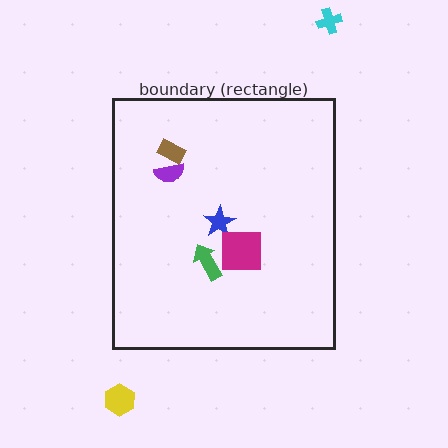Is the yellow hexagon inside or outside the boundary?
Outside.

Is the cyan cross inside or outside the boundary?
Outside.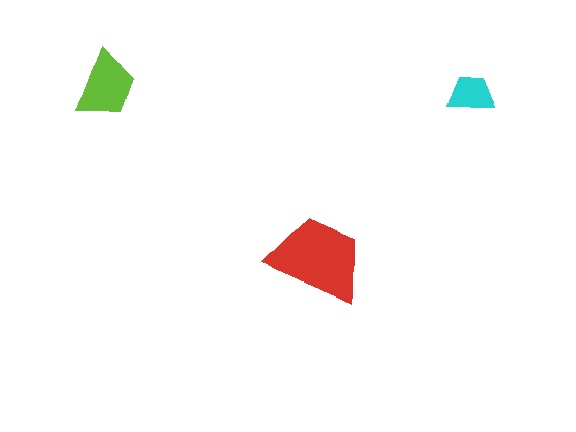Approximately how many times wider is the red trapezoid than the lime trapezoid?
About 1.5 times wider.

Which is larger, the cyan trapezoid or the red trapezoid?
The red one.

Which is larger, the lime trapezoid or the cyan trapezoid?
The lime one.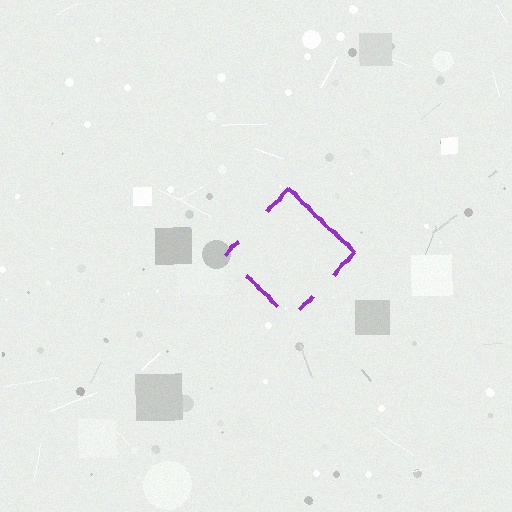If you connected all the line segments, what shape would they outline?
They would outline a diamond.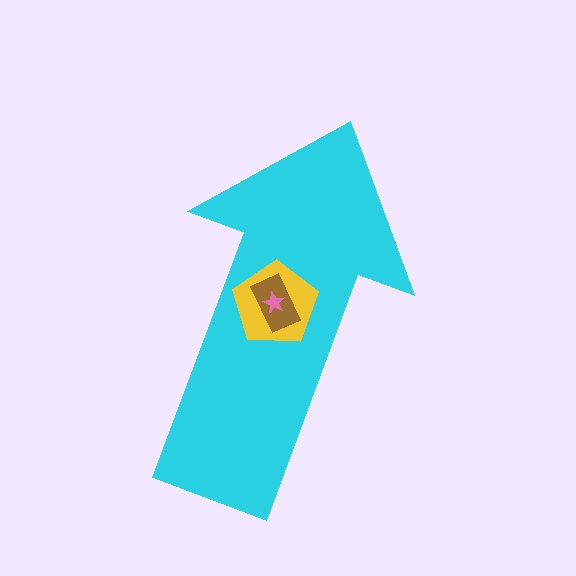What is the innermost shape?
The pink star.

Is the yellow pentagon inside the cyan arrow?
Yes.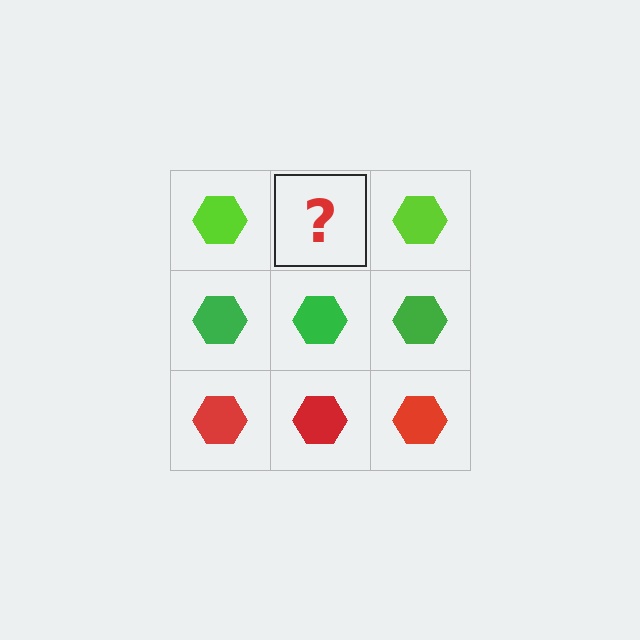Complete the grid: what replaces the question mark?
The question mark should be replaced with a lime hexagon.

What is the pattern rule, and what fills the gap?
The rule is that each row has a consistent color. The gap should be filled with a lime hexagon.